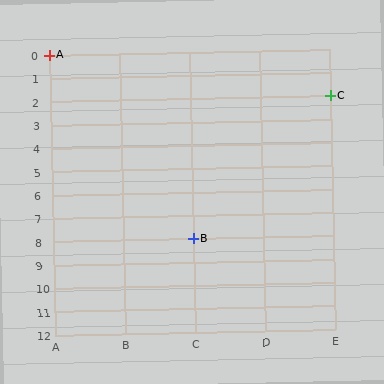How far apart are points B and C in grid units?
Points B and C are 2 columns and 6 rows apart (about 6.3 grid units diagonally).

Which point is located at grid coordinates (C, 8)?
Point B is at (C, 8).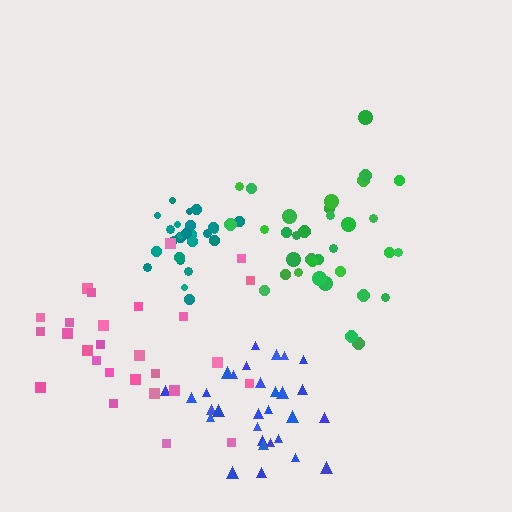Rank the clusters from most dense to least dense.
teal, blue, green, pink.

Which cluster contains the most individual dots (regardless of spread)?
Green (34).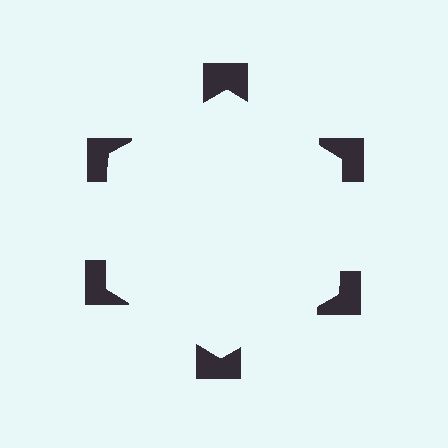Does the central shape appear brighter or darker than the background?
It typically appears slightly brighter than the background, even though no actual brightness change is drawn.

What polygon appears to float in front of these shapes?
An illusory hexagon — its edges are inferred from the aligned wedge cuts in the notched squares, not physically drawn.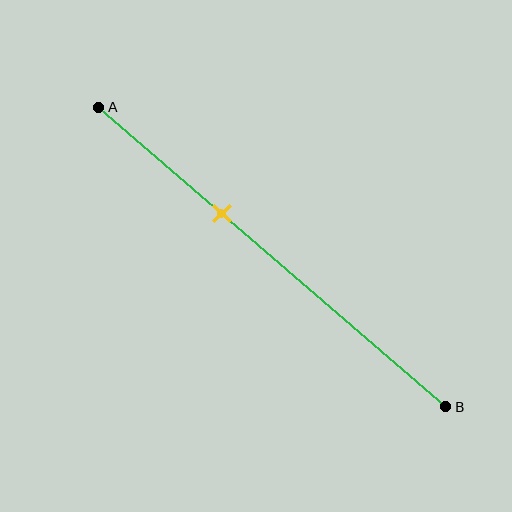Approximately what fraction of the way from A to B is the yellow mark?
The yellow mark is approximately 35% of the way from A to B.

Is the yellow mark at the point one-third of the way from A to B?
Yes, the mark is approximately at the one-third point.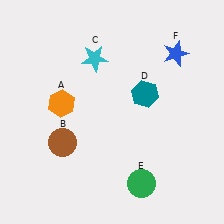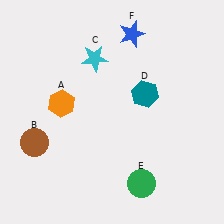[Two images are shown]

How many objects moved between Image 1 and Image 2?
2 objects moved between the two images.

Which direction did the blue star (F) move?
The blue star (F) moved left.